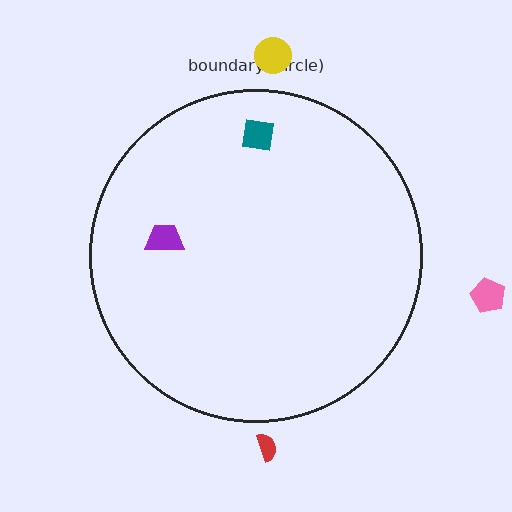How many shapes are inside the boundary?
2 inside, 3 outside.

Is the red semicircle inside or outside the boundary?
Outside.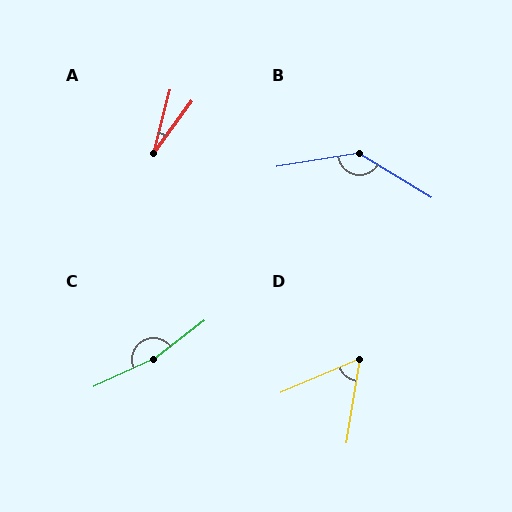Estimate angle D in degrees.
Approximately 58 degrees.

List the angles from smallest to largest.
A (21°), D (58°), B (139°), C (167°).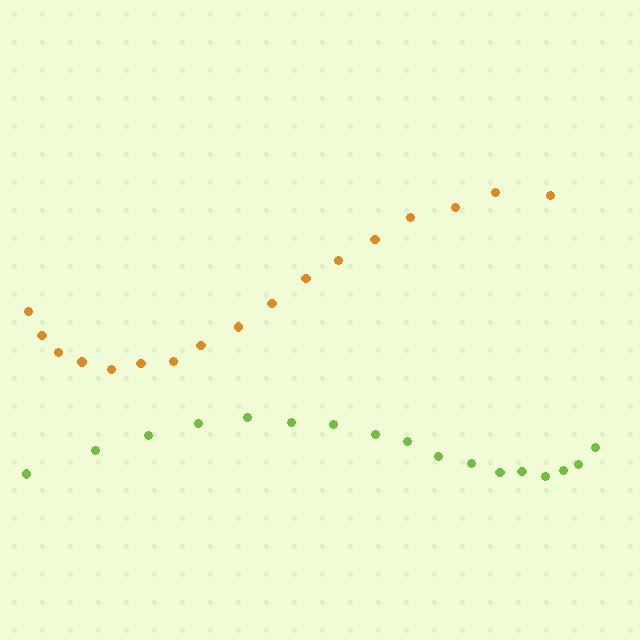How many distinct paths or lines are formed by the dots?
There are 2 distinct paths.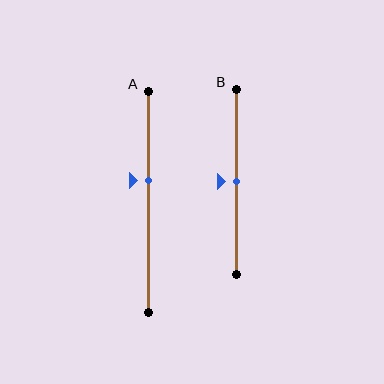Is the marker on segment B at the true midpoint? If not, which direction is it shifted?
Yes, the marker on segment B is at the true midpoint.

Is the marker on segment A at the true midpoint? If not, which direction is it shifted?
No, the marker on segment A is shifted upward by about 10% of the segment length.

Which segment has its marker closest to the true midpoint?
Segment B has its marker closest to the true midpoint.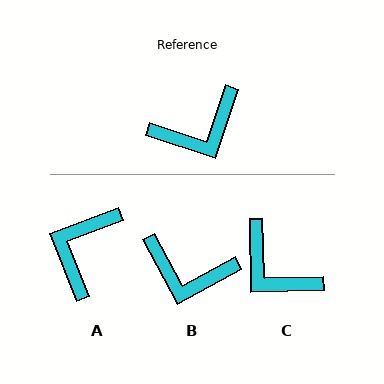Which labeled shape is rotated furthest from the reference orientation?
A, about 141 degrees away.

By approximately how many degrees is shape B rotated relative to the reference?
Approximately 43 degrees clockwise.